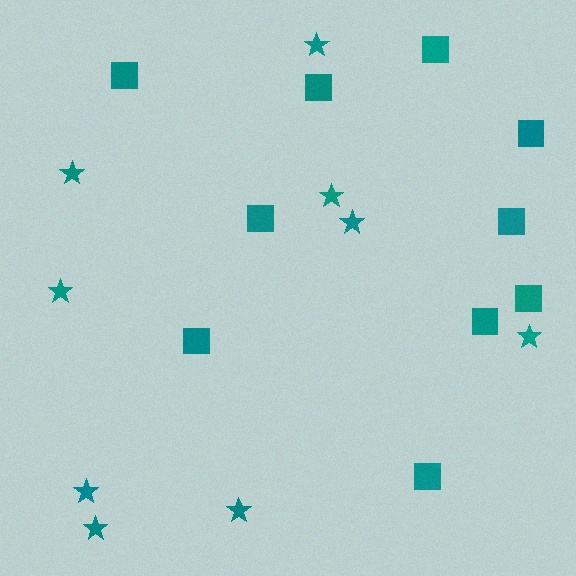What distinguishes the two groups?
There are 2 groups: one group of stars (9) and one group of squares (10).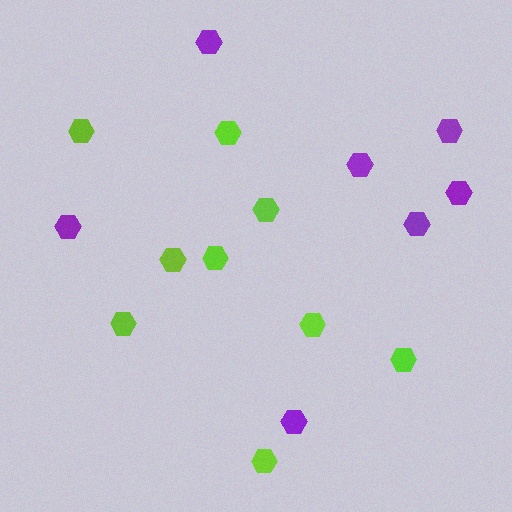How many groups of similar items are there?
There are 2 groups: one group of purple hexagons (7) and one group of lime hexagons (9).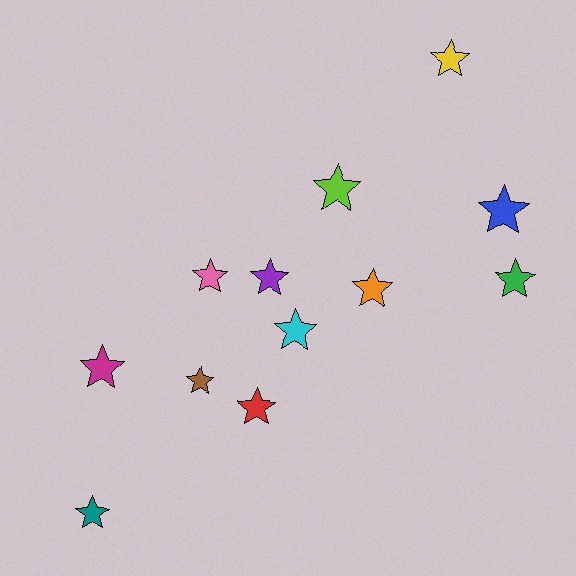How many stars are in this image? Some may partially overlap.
There are 12 stars.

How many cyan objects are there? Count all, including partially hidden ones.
There is 1 cyan object.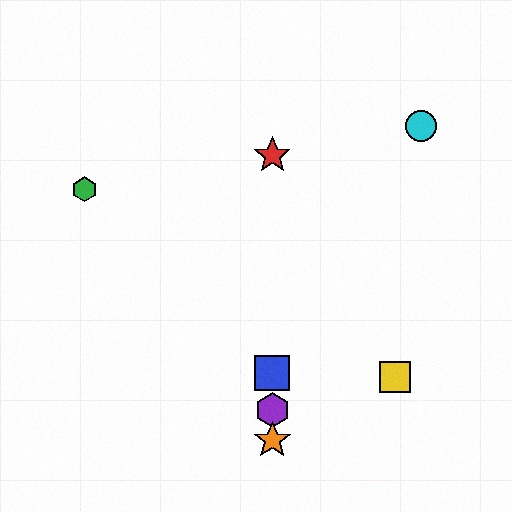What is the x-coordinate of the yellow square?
The yellow square is at x≈395.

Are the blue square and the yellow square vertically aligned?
No, the blue square is at x≈272 and the yellow square is at x≈395.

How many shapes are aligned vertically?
4 shapes (the red star, the blue square, the purple hexagon, the orange star) are aligned vertically.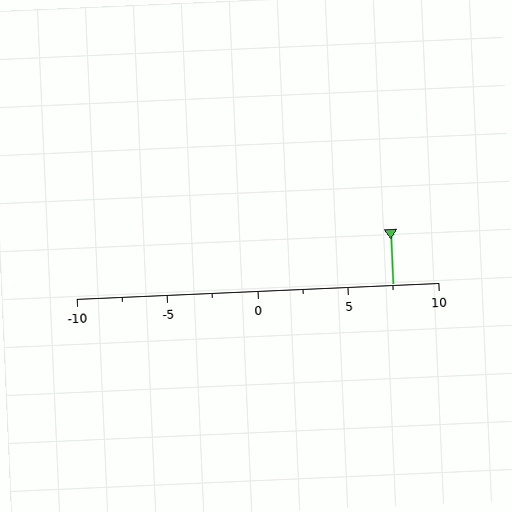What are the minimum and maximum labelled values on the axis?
The axis runs from -10 to 10.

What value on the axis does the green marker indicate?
The marker indicates approximately 7.5.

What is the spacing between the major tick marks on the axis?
The major ticks are spaced 5 apart.